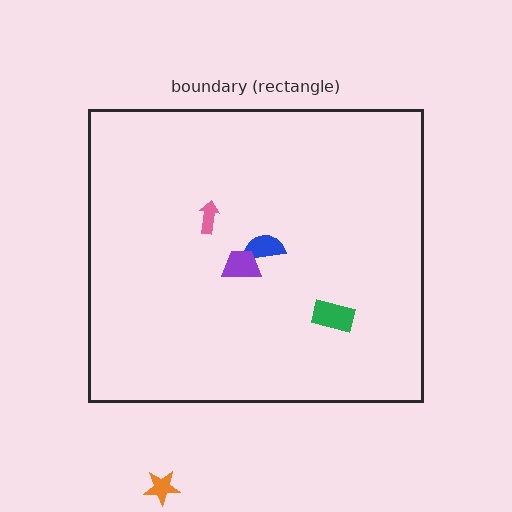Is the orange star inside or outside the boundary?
Outside.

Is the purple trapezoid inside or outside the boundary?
Inside.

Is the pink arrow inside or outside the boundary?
Inside.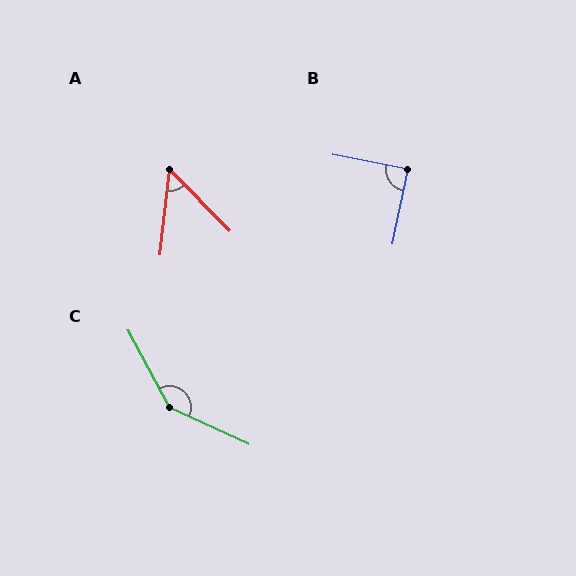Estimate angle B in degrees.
Approximately 89 degrees.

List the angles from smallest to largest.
A (51°), B (89°), C (143°).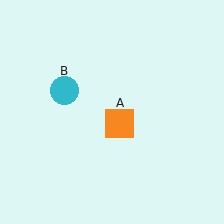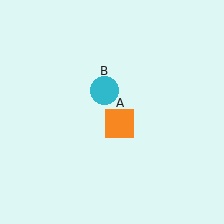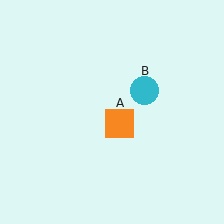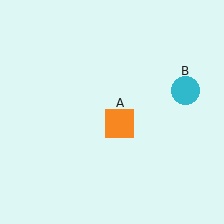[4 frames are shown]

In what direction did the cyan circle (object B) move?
The cyan circle (object B) moved right.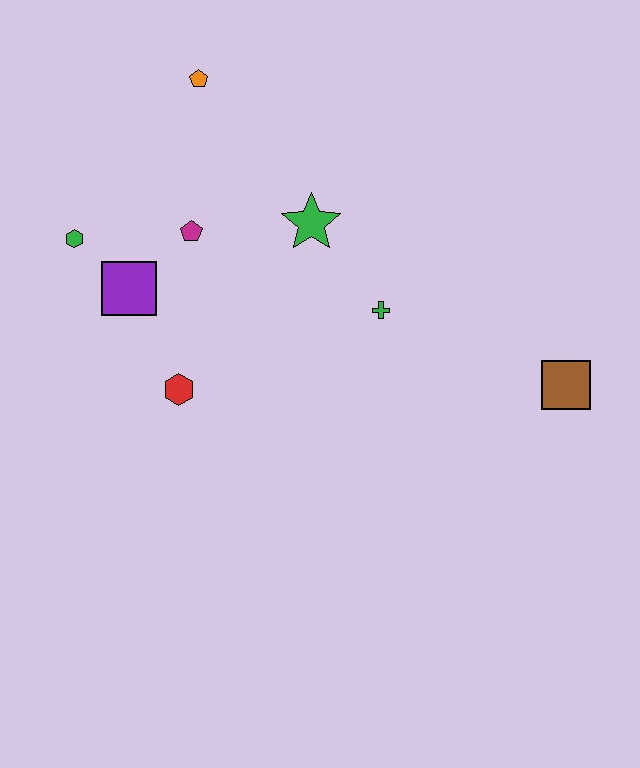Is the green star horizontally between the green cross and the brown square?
No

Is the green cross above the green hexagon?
No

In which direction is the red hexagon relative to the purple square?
The red hexagon is below the purple square.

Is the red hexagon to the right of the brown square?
No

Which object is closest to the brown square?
The green cross is closest to the brown square.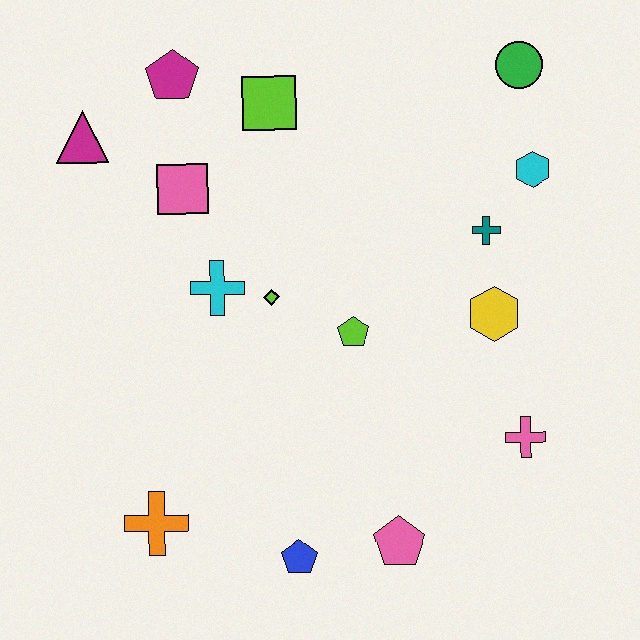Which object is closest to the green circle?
The cyan hexagon is closest to the green circle.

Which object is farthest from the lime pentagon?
The magenta triangle is farthest from the lime pentagon.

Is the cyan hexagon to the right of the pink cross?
Yes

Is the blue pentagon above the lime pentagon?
No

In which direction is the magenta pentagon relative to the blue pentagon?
The magenta pentagon is above the blue pentagon.